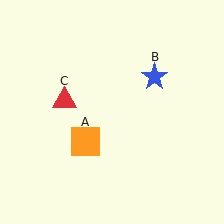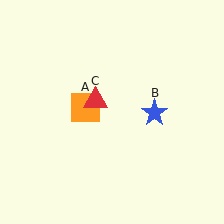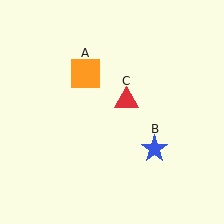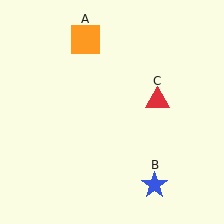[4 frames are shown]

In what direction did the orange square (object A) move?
The orange square (object A) moved up.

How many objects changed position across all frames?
3 objects changed position: orange square (object A), blue star (object B), red triangle (object C).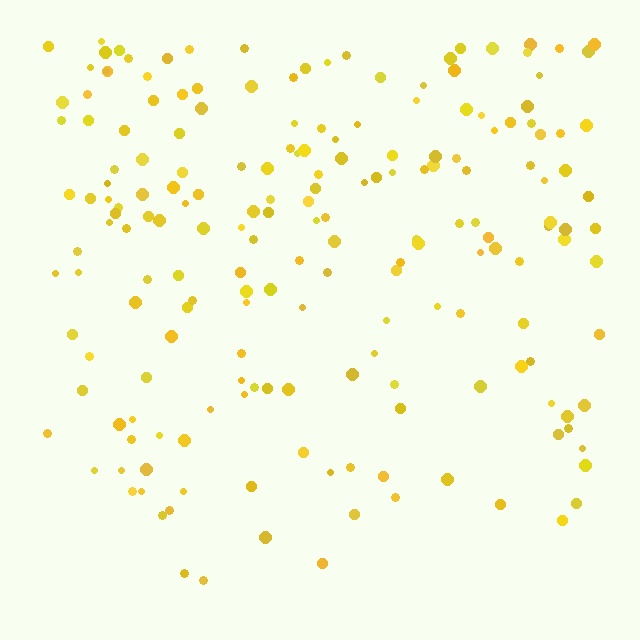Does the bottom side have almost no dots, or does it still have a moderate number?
Still a moderate number, just noticeably fewer than the top.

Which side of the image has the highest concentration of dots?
The top.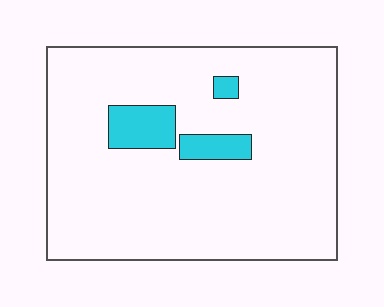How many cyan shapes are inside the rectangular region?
3.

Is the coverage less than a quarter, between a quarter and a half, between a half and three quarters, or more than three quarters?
Less than a quarter.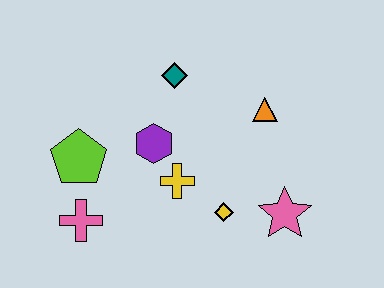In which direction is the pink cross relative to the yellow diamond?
The pink cross is to the left of the yellow diamond.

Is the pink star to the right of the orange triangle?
Yes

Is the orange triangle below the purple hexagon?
No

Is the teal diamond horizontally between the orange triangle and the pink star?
No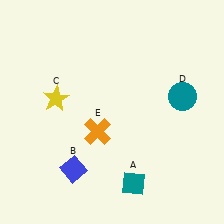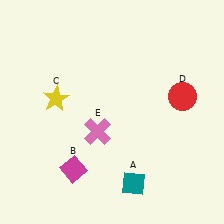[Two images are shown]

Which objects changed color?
B changed from blue to magenta. D changed from teal to red. E changed from orange to pink.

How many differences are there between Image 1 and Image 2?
There are 3 differences between the two images.